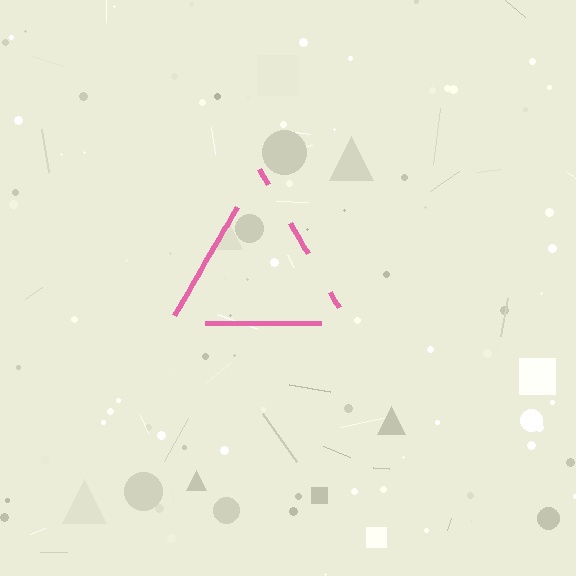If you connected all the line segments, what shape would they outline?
They would outline a triangle.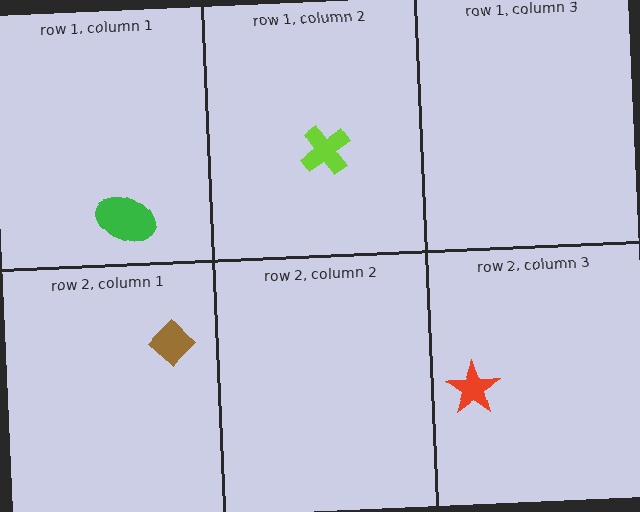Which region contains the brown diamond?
The row 2, column 1 region.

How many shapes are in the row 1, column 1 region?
1.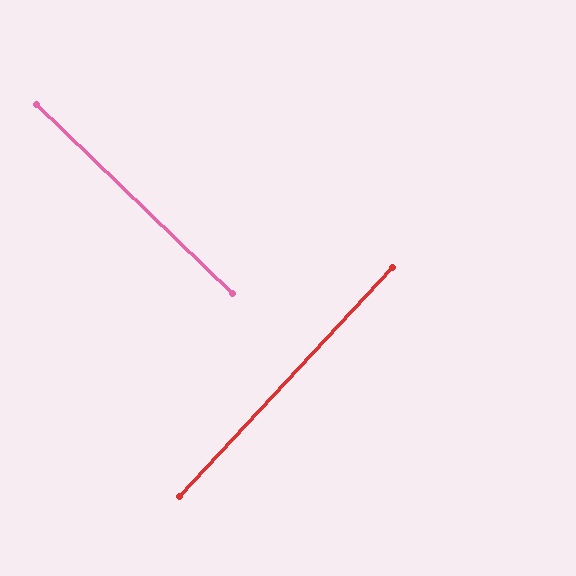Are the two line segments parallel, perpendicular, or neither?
Perpendicular — they meet at approximately 89°.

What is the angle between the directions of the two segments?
Approximately 89 degrees.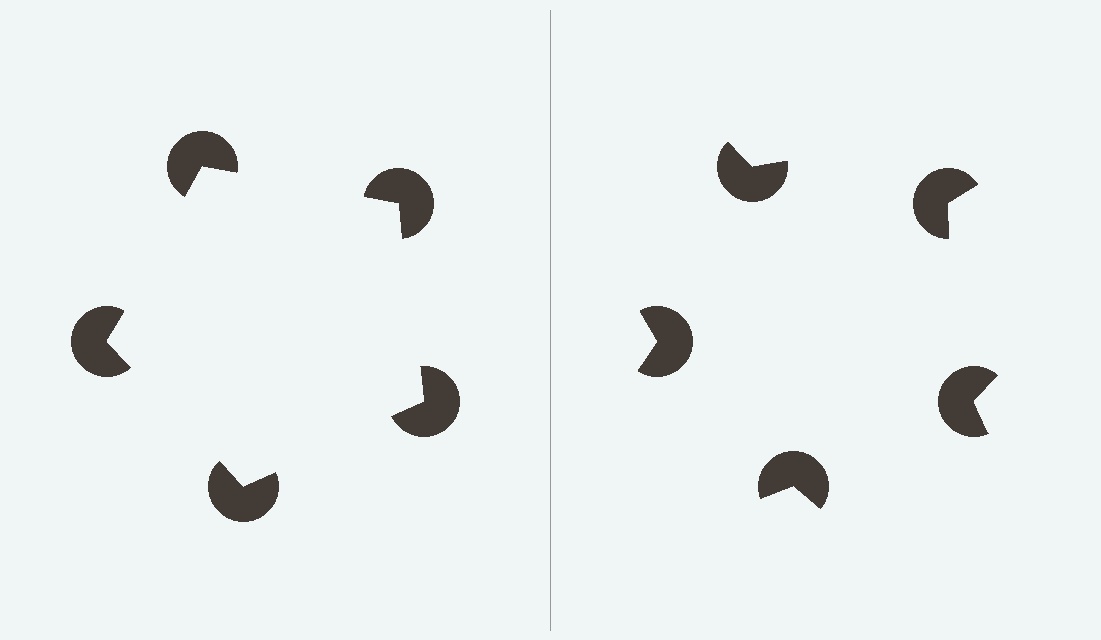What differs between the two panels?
The pac-man discs are positioned identically on both sides; only the wedge orientations differ. On the left they align to a pentagon; on the right they are misaligned.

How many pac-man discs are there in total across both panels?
10 — 5 on each side.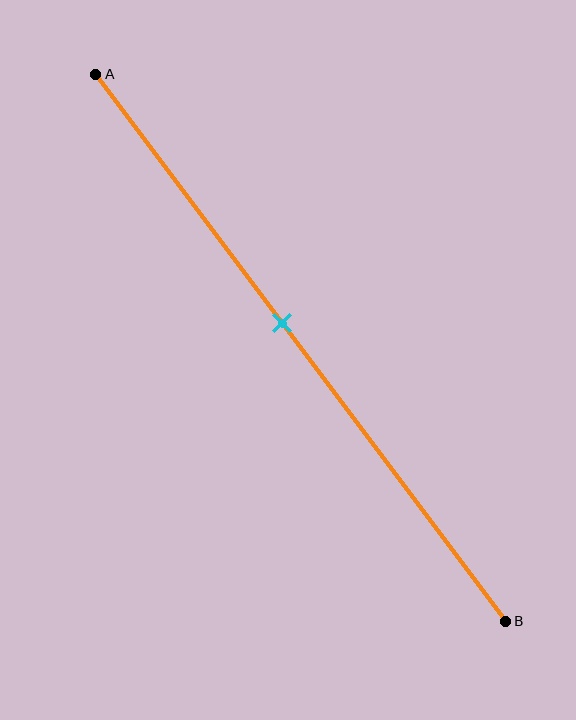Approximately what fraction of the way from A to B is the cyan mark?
The cyan mark is approximately 45% of the way from A to B.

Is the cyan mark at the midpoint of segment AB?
No, the mark is at about 45% from A, not at the 50% midpoint.